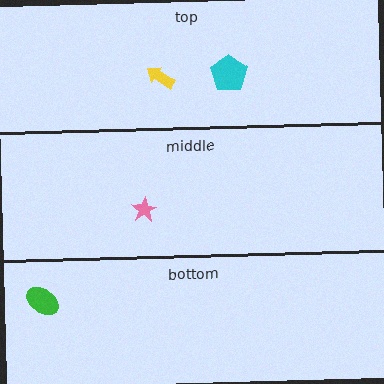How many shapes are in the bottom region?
1.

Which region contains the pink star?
The middle region.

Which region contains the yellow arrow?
The top region.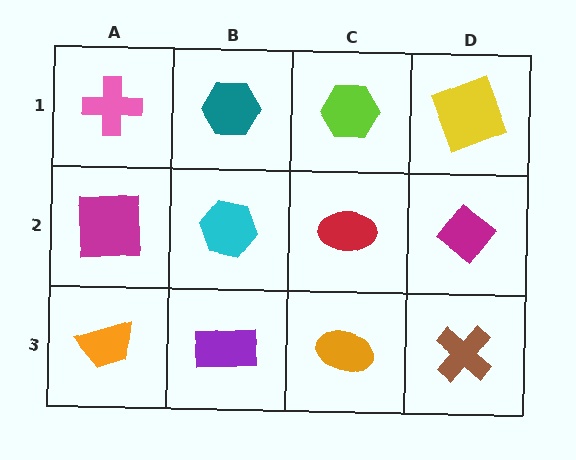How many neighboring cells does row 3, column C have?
3.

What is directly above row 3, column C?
A red ellipse.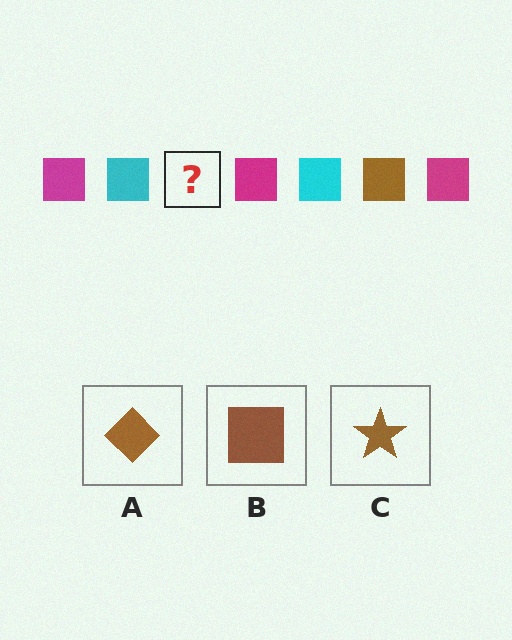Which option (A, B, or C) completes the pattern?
B.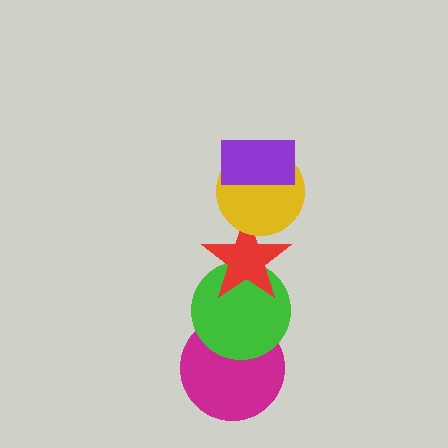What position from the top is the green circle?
The green circle is 4th from the top.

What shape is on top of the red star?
The yellow circle is on top of the red star.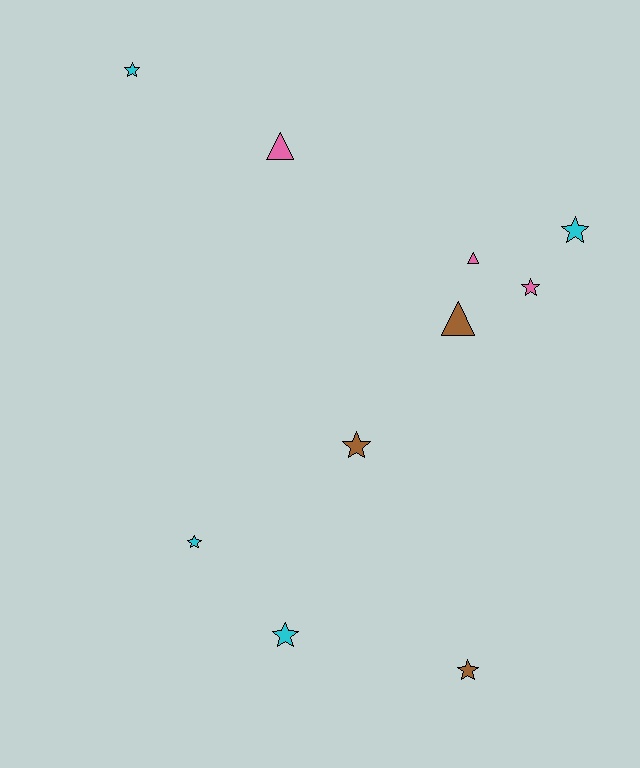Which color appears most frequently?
Cyan, with 4 objects.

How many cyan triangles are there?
There are no cyan triangles.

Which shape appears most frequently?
Star, with 7 objects.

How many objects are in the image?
There are 10 objects.